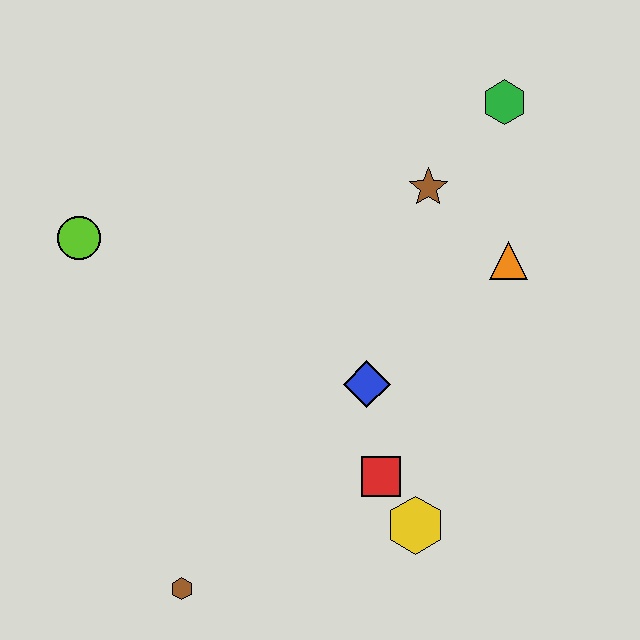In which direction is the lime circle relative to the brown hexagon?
The lime circle is above the brown hexagon.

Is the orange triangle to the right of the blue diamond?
Yes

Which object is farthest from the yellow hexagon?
The lime circle is farthest from the yellow hexagon.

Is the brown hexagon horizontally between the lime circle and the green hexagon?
Yes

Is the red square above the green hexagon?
No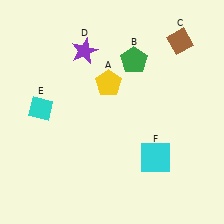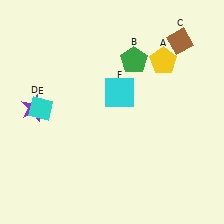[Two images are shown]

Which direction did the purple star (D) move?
The purple star (D) moved down.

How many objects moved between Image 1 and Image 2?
3 objects moved between the two images.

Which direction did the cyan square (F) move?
The cyan square (F) moved up.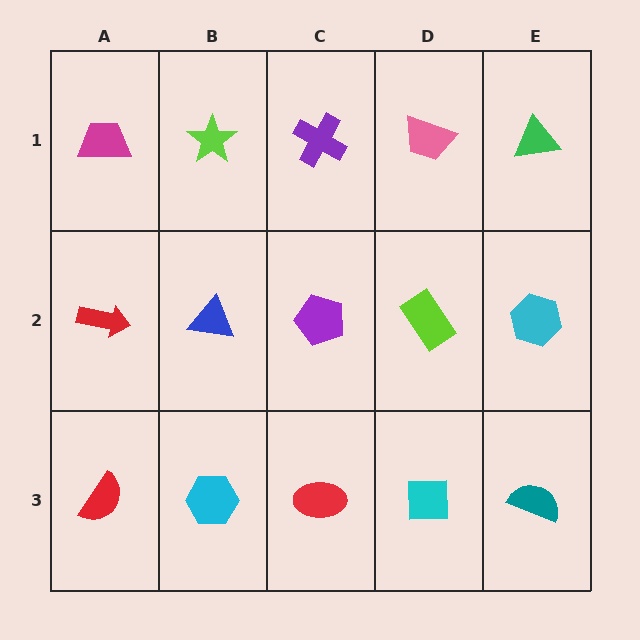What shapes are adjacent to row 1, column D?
A lime rectangle (row 2, column D), a purple cross (row 1, column C), a green triangle (row 1, column E).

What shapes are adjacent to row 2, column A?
A magenta trapezoid (row 1, column A), a red semicircle (row 3, column A), a blue triangle (row 2, column B).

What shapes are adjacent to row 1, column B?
A blue triangle (row 2, column B), a magenta trapezoid (row 1, column A), a purple cross (row 1, column C).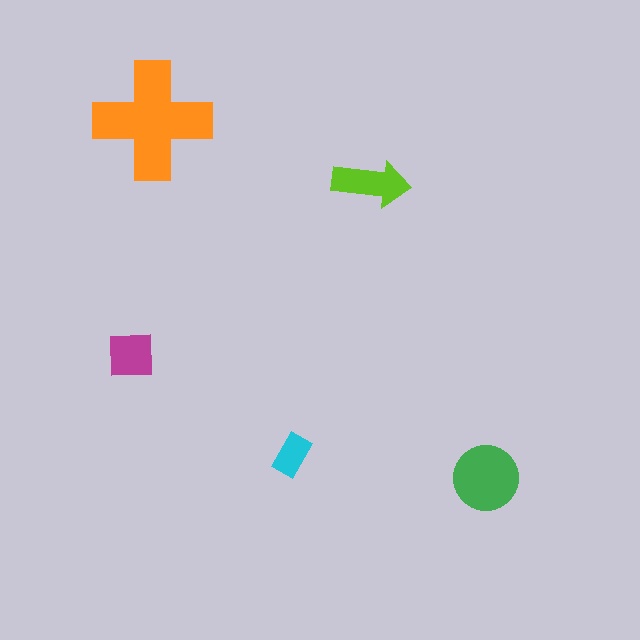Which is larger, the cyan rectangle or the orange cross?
The orange cross.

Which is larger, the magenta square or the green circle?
The green circle.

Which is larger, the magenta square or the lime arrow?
The lime arrow.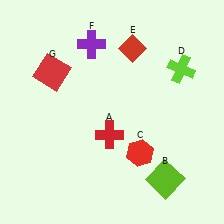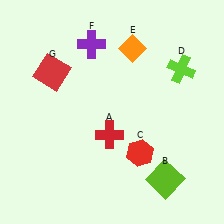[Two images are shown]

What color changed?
The diamond (E) changed from red in Image 1 to orange in Image 2.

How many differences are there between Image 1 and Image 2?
There is 1 difference between the two images.